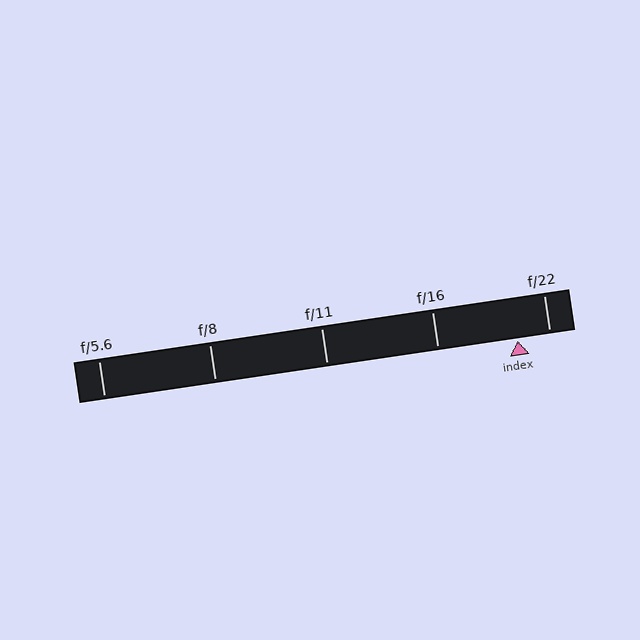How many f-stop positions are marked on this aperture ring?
There are 5 f-stop positions marked.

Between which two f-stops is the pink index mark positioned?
The index mark is between f/16 and f/22.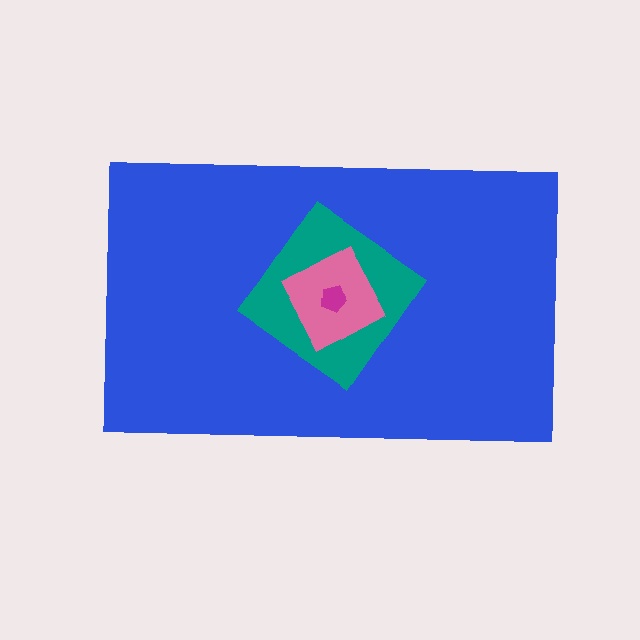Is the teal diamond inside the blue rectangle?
Yes.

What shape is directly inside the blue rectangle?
The teal diamond.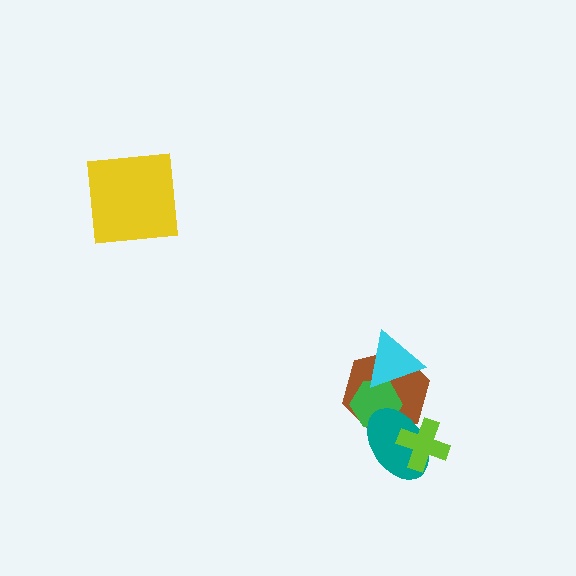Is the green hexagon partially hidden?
Yes, it is partially covered by another shape.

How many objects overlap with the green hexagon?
3 objects overlap with the green hexagon.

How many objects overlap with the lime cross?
1 object overlaps with the lime cross.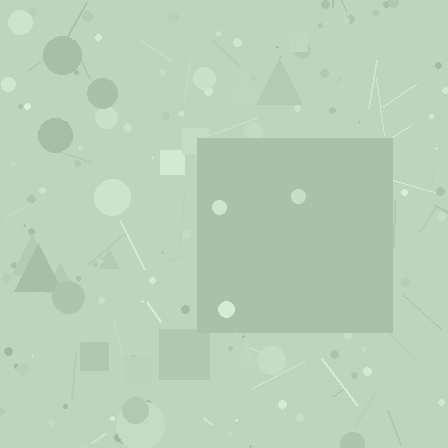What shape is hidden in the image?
A square is hidden in the image.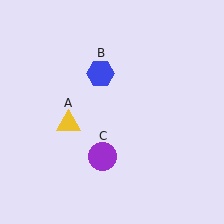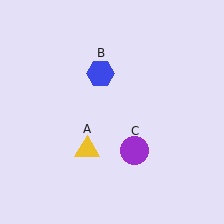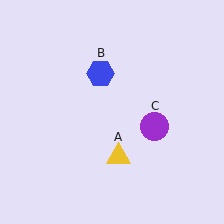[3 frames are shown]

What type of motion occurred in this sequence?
The yellow triangle (object A), purple circle (object C) rotated counterclockwise around the center of the scene.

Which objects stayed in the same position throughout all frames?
Blue hexagon (object B) remained stationary.